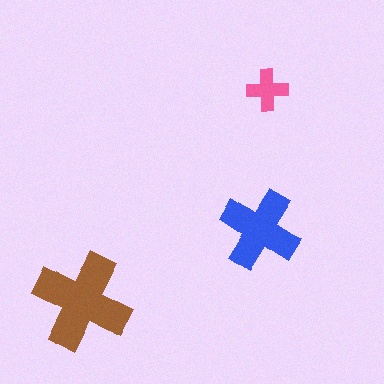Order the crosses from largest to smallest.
the brown one, the blue one, the pink one.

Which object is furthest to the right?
The pink cross is rightmost.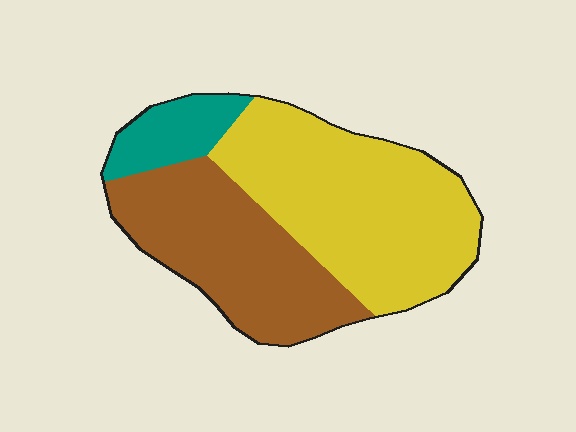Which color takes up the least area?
Teal, at roughly 10%.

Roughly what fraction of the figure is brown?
Brown takes up about three eighths (3/8) of the figure.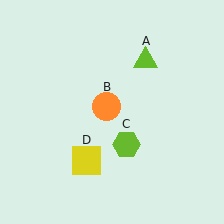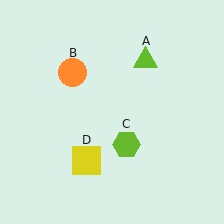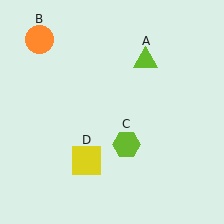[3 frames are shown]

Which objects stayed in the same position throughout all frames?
Lime triangle (object A) and lime hexagon (object C) and yellow square (object D) remained stationary.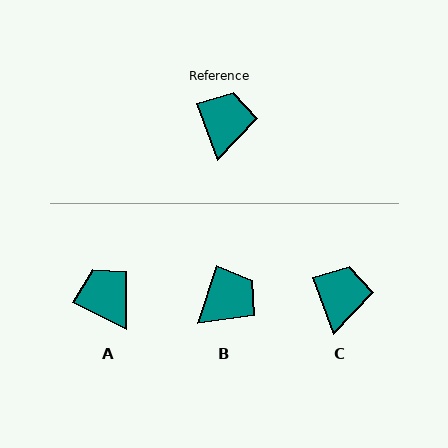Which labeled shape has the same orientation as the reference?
C.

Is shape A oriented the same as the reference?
No, it is off by about 43 degrees.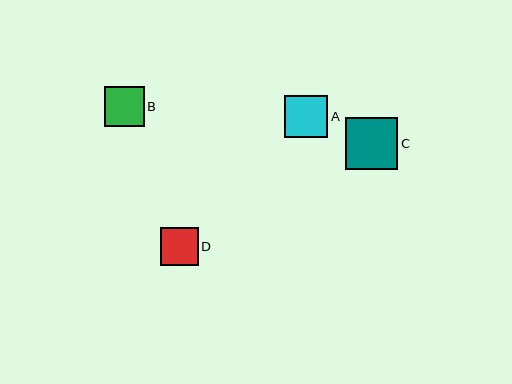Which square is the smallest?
Square D is the smallest with a size of approximately 37 pixels.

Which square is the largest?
Square C is the largest with a size of approximately 52 pixels.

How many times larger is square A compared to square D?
Square A is approximately 1.1 times the size of square D.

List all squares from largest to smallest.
From largest to smallest: C, A, B, D.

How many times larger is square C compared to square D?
Square C is approximately 1.4 times the size of square D.